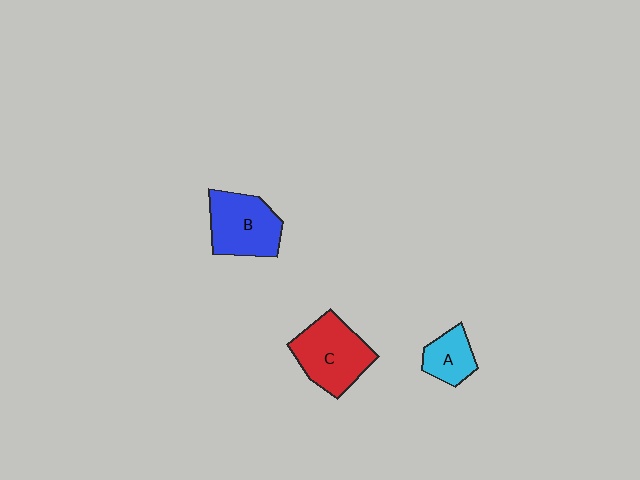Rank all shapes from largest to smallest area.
From largest to smallest: C (red), B (blue), A (cyan).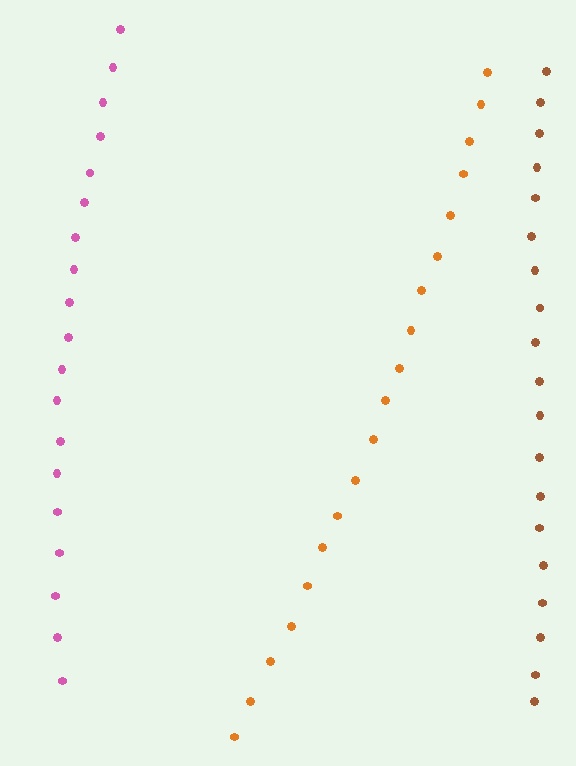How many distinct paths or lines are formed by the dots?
There are 3 distinct paths.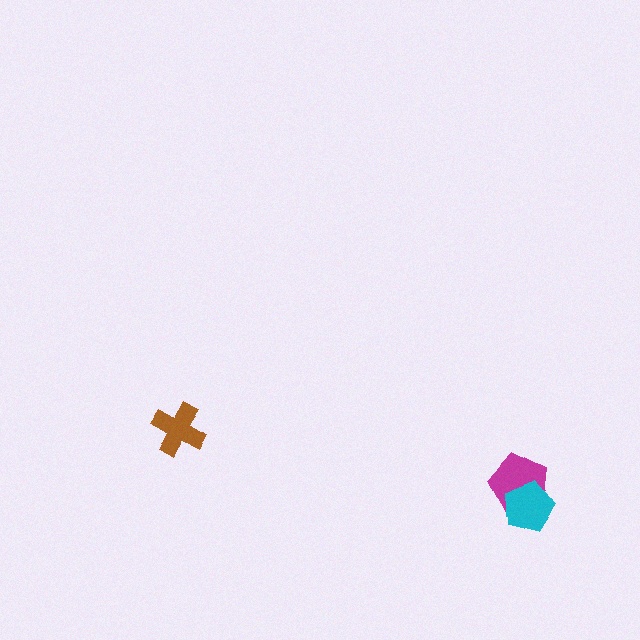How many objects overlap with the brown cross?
0 objects overlap with the brown cross.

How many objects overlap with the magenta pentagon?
1 object overlaps with the magenta pentagon.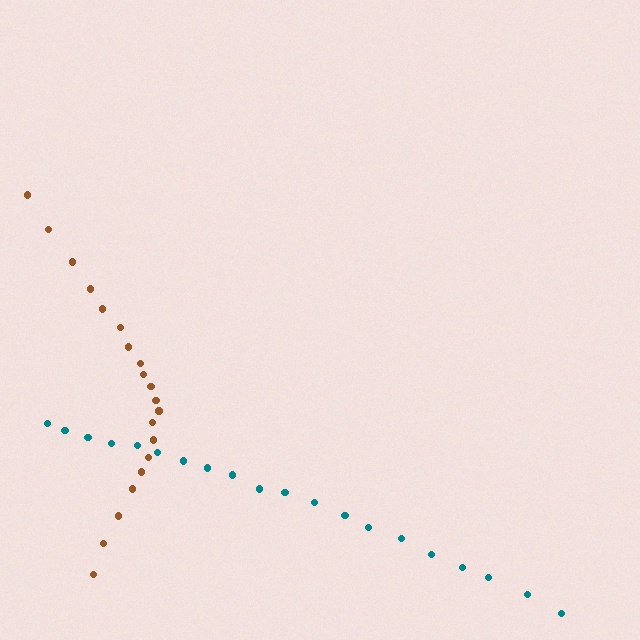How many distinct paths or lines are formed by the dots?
There are 2 distinct paths.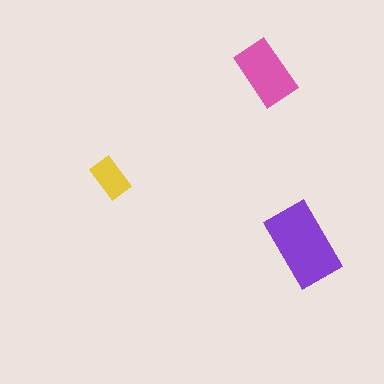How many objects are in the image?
There are 3 objects in the image.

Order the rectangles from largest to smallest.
the purple one, the pink one, the yellow one.